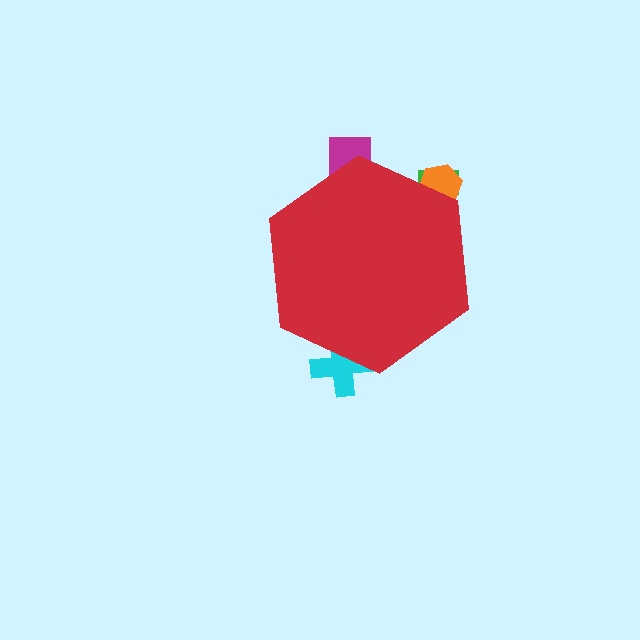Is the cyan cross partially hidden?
Yes, the cyan cross is partially hidden behind the red hexagon.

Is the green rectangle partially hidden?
Yes, the green rectangle is partially hidden behind the red hexagon.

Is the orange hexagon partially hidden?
Yes, the orange hexagon is partially hidden behind the red hexagon.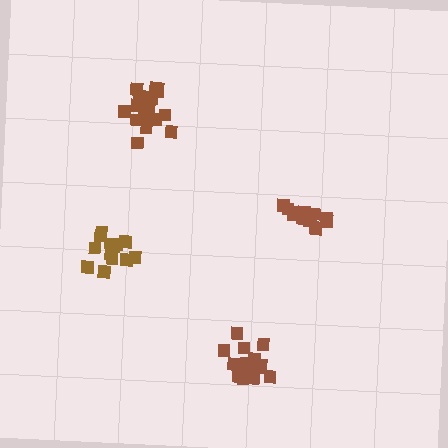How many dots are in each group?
Group 1: 17 dots, Group 2: 15 dots, Group 3: 15 dots, Group 4: 16 dots (63 total).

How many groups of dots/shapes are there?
There are 4 groups.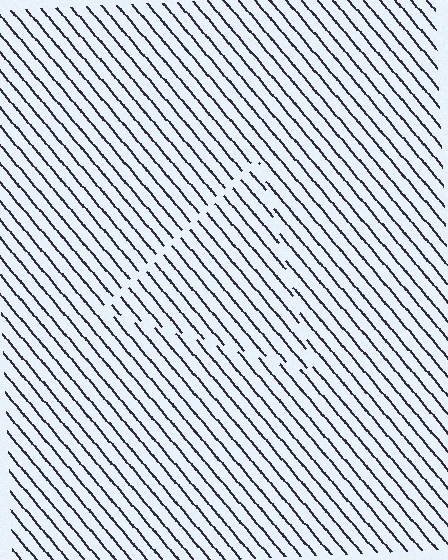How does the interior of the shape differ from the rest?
The interior of the shape contains the same grating, shifted by half a period — the contour is defined by the phase discontinuity where line-ends from the inner and outer gratings abut.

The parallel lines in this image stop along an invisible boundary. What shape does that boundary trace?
An illusory triangle. The interior of the shape contains the same grating, shifted by half a period — the contour is defined by the phase discontinuity where line-ends from the inner and outer gratings abut.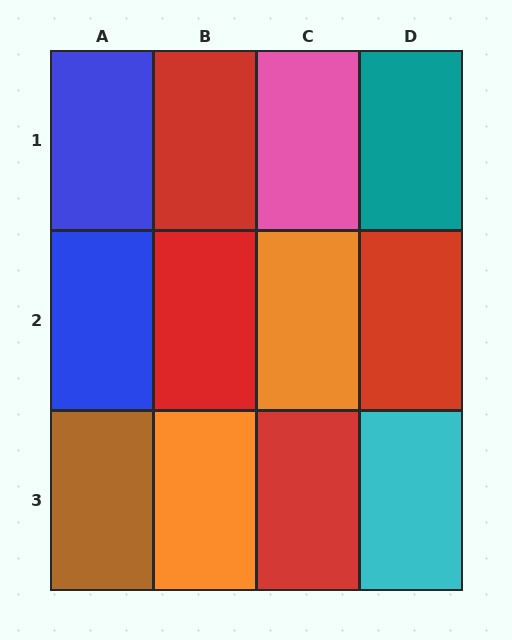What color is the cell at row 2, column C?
Orange.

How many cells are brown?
1 cell is brown.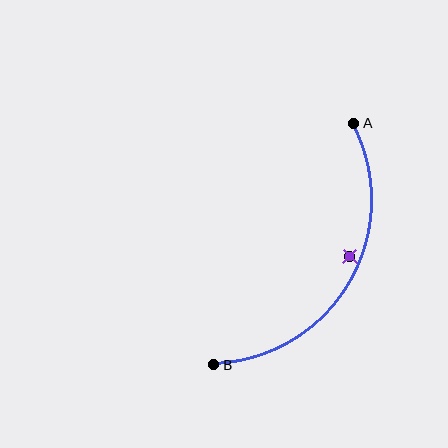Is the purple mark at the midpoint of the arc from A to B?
No — the purple mark does not lie on the arc at all. It sits slightly inside the curve.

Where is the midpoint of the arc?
The arc midpoint is the point on the curve farthest from the straight line joining A and B. It sits to the right of that line.